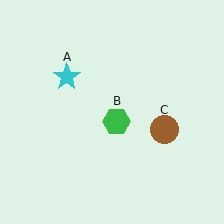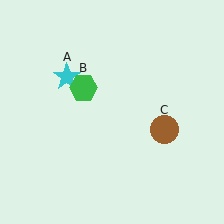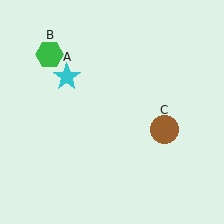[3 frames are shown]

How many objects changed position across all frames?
1 object changed position: green hexagon (object B).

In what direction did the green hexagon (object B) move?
The green hexagon (object B) moved up and to the left.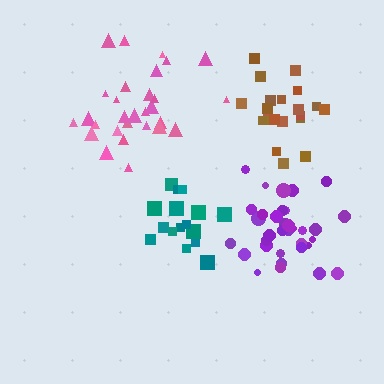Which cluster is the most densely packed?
Purple.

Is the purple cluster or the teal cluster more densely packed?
Purple.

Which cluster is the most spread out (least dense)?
Pink.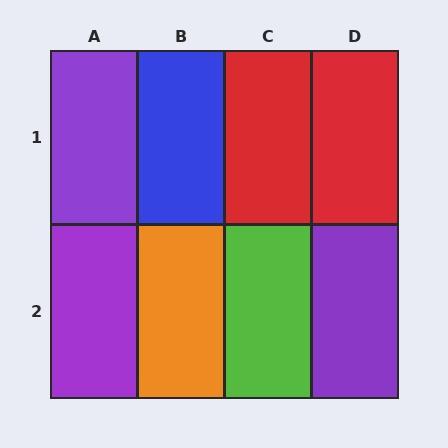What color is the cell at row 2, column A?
Purple.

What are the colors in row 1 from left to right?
Purple, blue, red, red.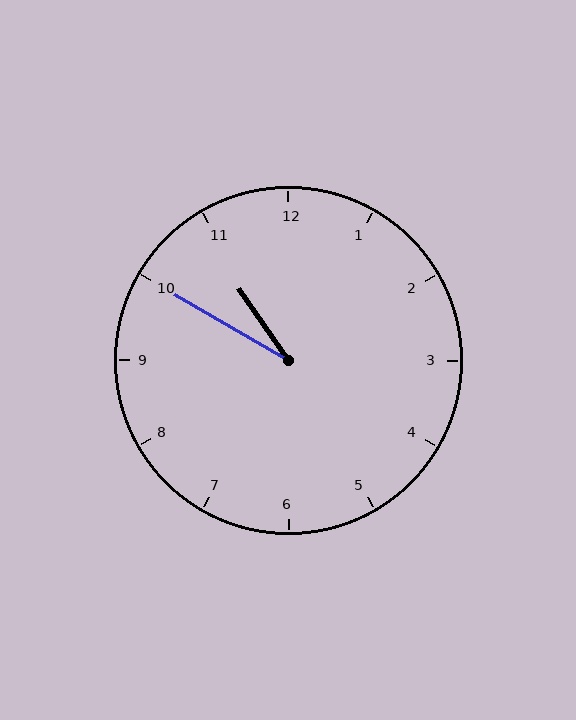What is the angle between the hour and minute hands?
Approximately 25 degrees.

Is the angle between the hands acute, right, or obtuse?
It is acute.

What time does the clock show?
10:50.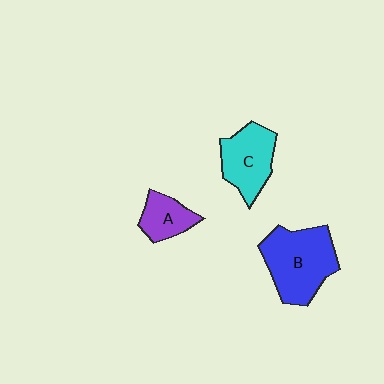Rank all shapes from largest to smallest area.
From largest to smallest: B (blue), C (cyan), A (purple).